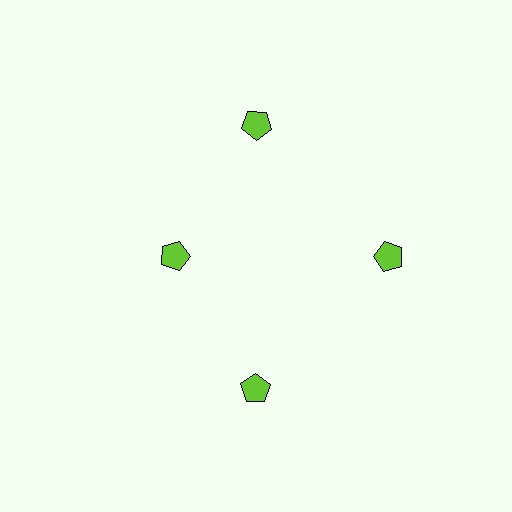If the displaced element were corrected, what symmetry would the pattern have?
It would have 4-fold rotational symmetry — the pattern would map onto itself every 90 degrees.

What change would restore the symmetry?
The symmetry would be restored by moving it outward, back onto the ring so that all 4 pentagons sit at equal angles and equal distance from the center.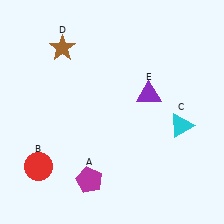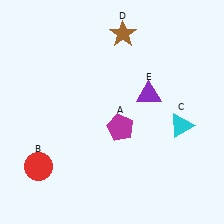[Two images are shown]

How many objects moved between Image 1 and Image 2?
2 objects moved between the two images.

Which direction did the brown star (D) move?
The brown star (D) moved right.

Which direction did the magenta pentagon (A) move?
The magenta pentagon (A) moved up.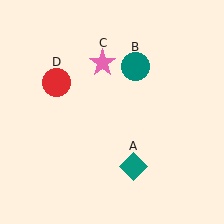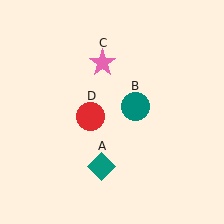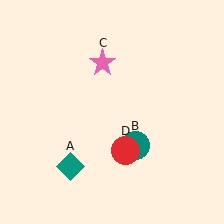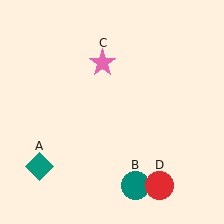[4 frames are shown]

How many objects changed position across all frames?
3 objects changed position: teal diamond (object A), teal circle (object B), red circle (object D).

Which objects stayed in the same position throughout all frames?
Pink star (object C) remained stationary.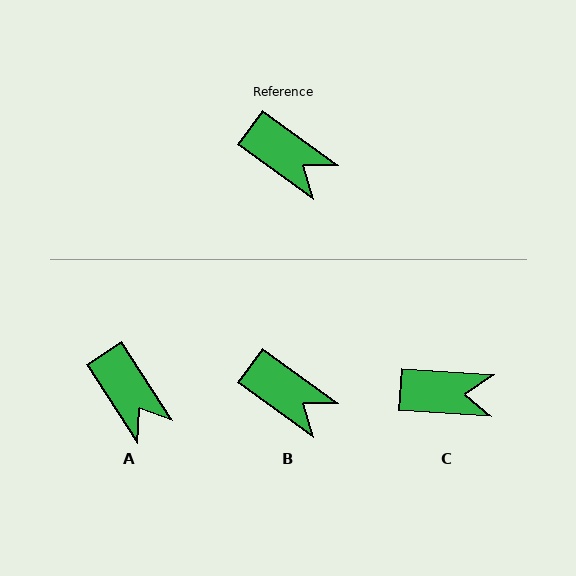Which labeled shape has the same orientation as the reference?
B.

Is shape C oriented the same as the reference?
No, it is off by about 32 degrees.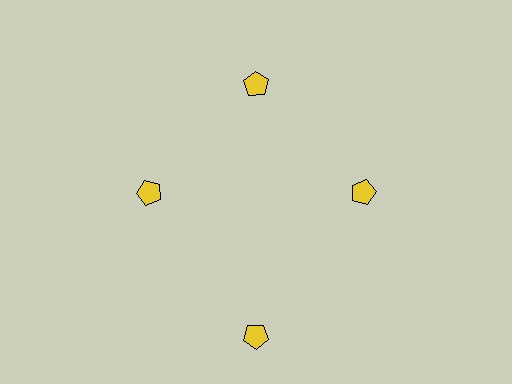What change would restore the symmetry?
The symmetry would be restored by moving it inward, back onto the ring so that all 4 pentagons sit at equal angles and equal distance from the center.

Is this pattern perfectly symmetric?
No. The 4 yellow pentagons are arranged in a ring, but one element near the 6 o'clock position is pushed outward from the center, breaking the 4-fold rotational symmetry.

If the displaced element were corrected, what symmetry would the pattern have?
It would have 4-fold rotational symmetry — the pattern would map onto itself every 90 degrees.